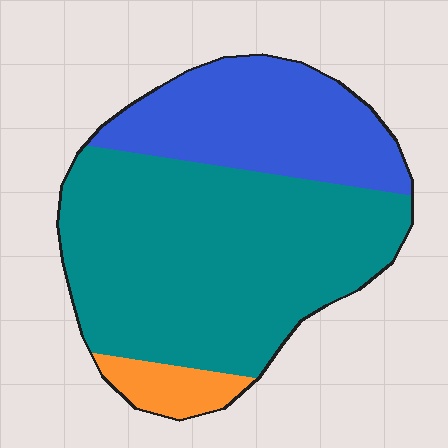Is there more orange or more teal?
Teal.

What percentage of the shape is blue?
Blue covers around 30% of the shape.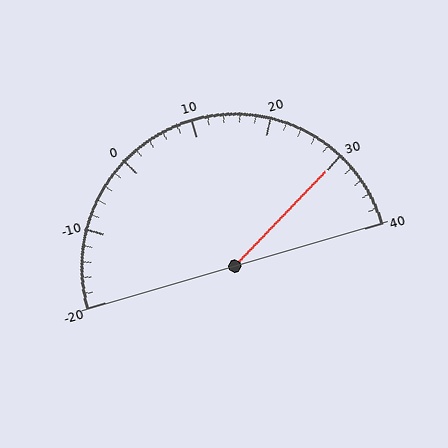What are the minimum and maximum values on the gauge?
The gauge ranges from -20 to 40.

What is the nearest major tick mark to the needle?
The nearest major tick mark is 30.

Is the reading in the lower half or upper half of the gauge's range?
The reading is in the upper half of the range (-20 to 40).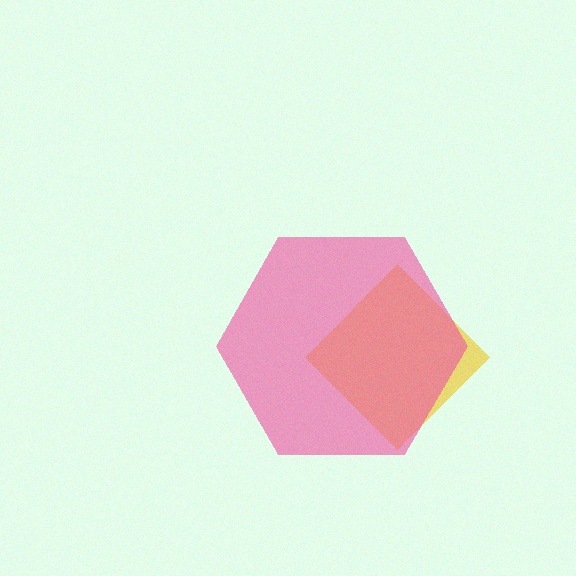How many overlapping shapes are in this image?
There are 2 overlapping shapes in the image.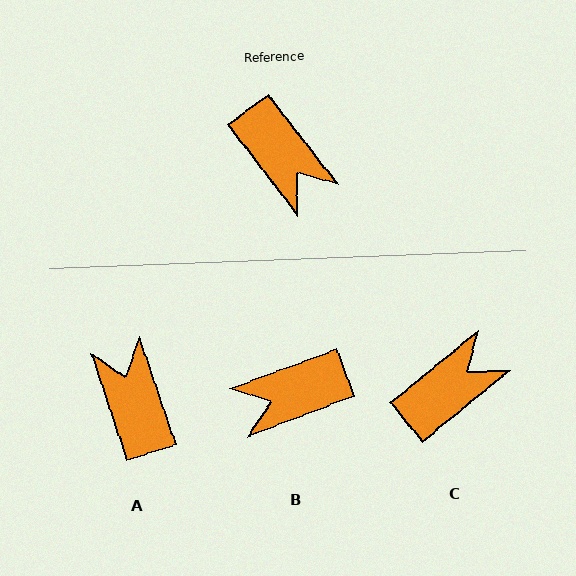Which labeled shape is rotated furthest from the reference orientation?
A, about 161 degrees away.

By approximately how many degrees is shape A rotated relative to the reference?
Approximately 161 degrees counter-clockwise.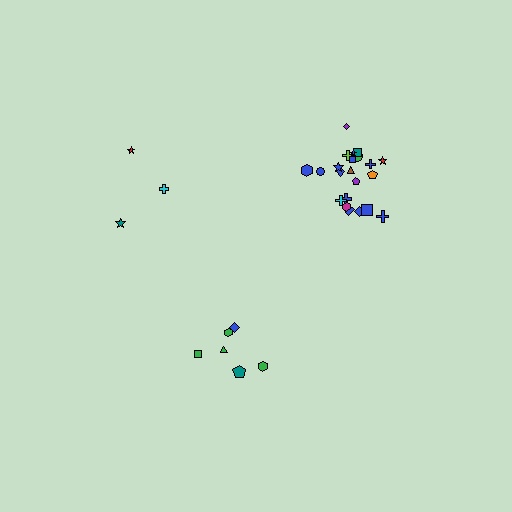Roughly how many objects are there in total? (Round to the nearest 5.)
Roughly 30 objects in total.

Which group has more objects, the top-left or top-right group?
The top-right group.